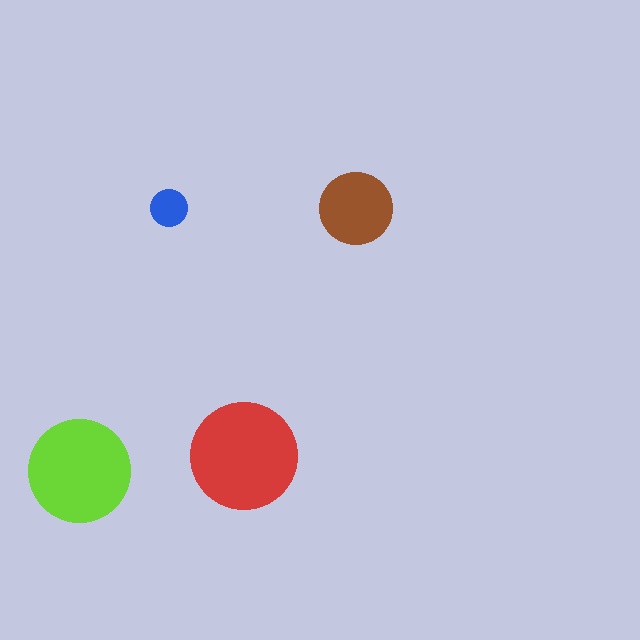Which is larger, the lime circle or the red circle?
The red one.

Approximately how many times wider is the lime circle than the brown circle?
About 1.5 times wider.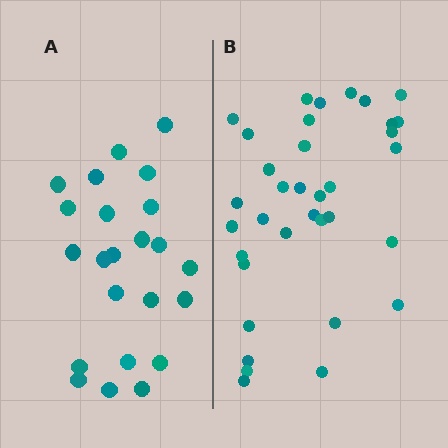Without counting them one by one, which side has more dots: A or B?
Region B (the right region) has more dots.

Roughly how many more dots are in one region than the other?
Region B has roughly 12 or so more dots than region A.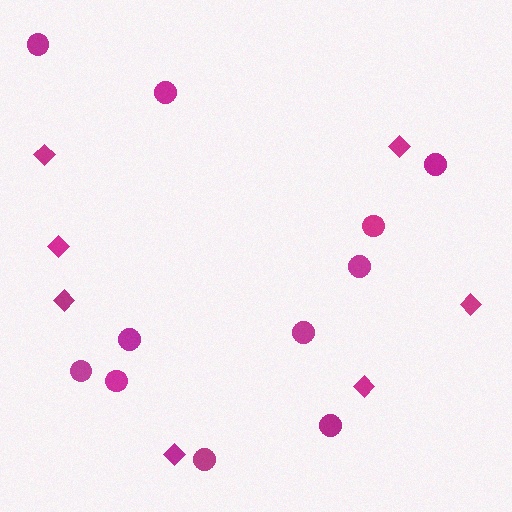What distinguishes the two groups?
There are 2 groups: one group of circles (11) and one group of diamonds (7).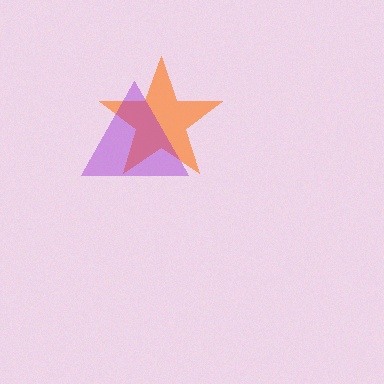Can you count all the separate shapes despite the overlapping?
Yes, there are 2 separate shapes.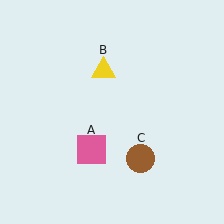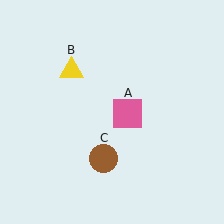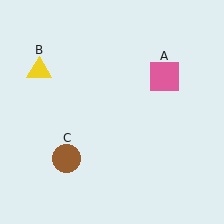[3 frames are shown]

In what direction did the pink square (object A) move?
The pink square (object A) moved up and to the right.